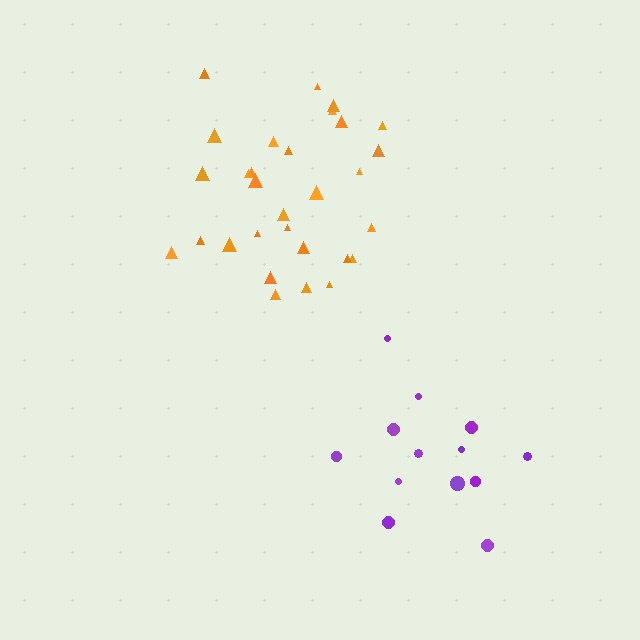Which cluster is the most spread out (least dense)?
Purple.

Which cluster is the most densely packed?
Orange.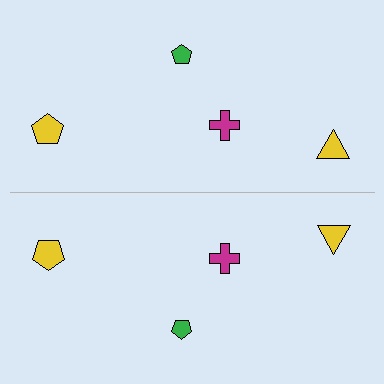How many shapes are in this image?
There are 8 shapes in this image.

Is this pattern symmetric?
Yes, this pattern has bilateral (reflection) symmetry.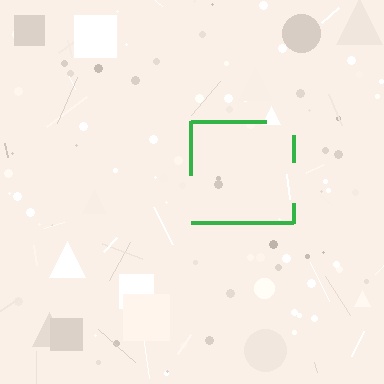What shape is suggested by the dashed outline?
The dashed outline suggests a square.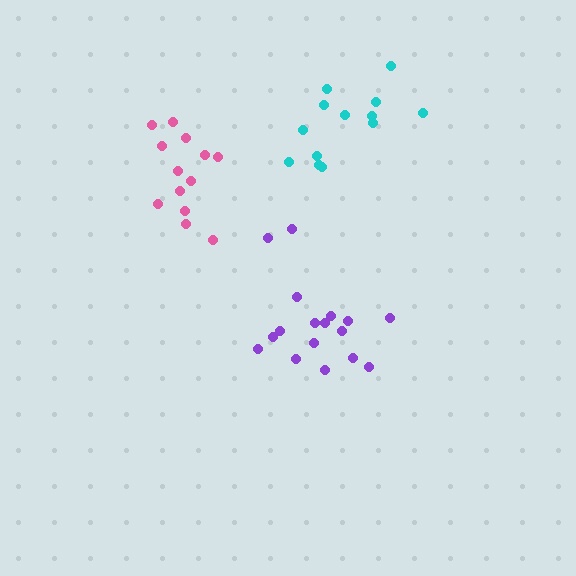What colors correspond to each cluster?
The clusters are colored: purple, pink, cyan.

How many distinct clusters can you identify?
There are 3 distinct clusters.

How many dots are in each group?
Group 1: 17 dots, Group 2: 13 dots, Group 3: 13 dots (43 total).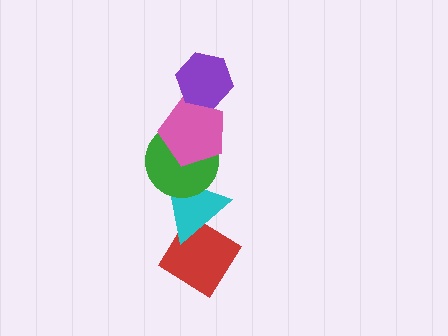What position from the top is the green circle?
The green circle is 3rd from the top.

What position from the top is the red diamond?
The red diamond is 5th from the top.